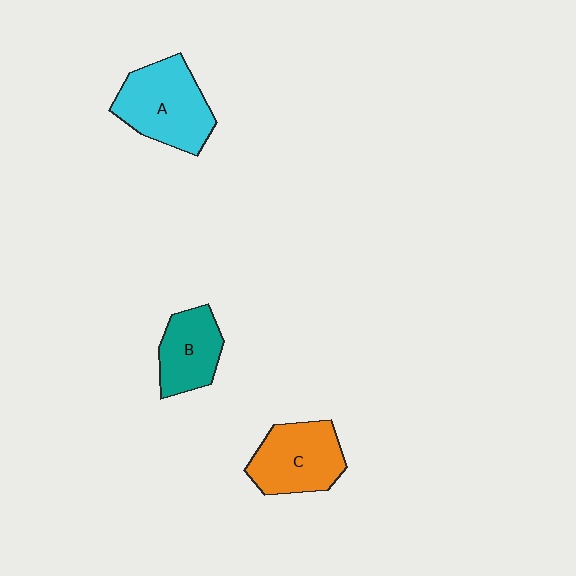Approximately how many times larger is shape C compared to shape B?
Approximately 1.3 times.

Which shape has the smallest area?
Shape B (teal).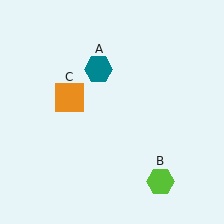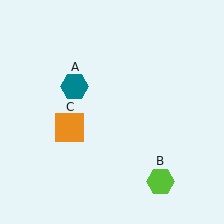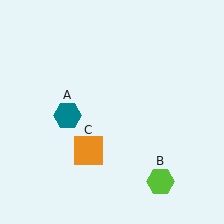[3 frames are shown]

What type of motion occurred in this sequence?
The teal hexagon (object A), orange square (object C) rotated counterclockwise around the center of the scene.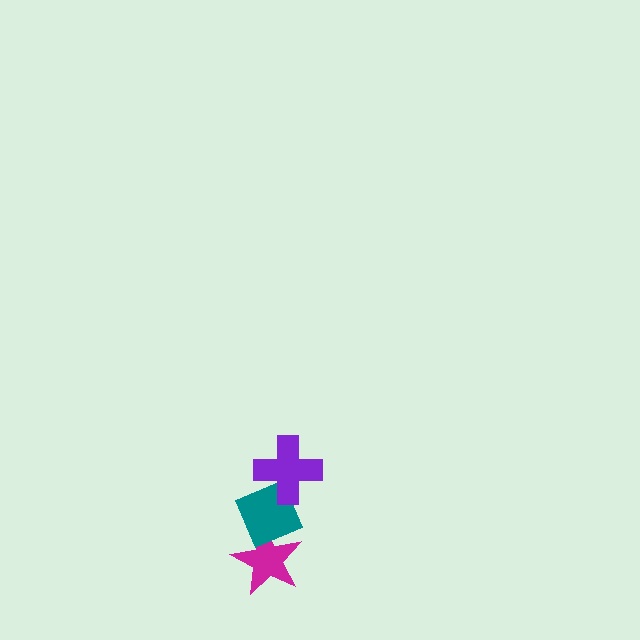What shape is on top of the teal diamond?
The purple cross is on top of the teal diamond.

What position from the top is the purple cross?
The purple cross is 1st from the top.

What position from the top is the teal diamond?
The teal diamond is 2nd from the top.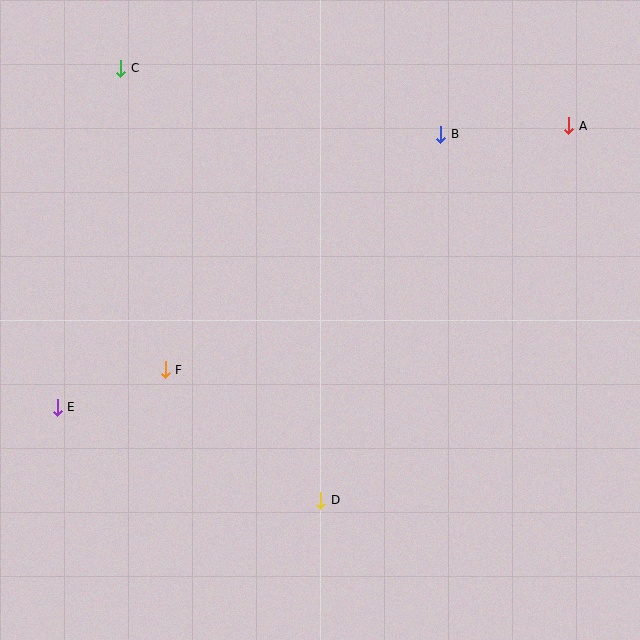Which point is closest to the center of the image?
Point F at (165, 370) is closest to the center.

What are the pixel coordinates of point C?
Point C is at (121, 68).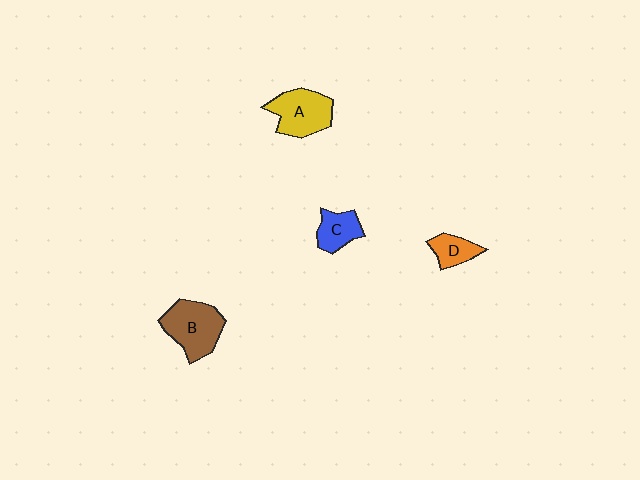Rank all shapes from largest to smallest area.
From largest to smallest: B (brown), A (yellow), C (blue), D (orange).